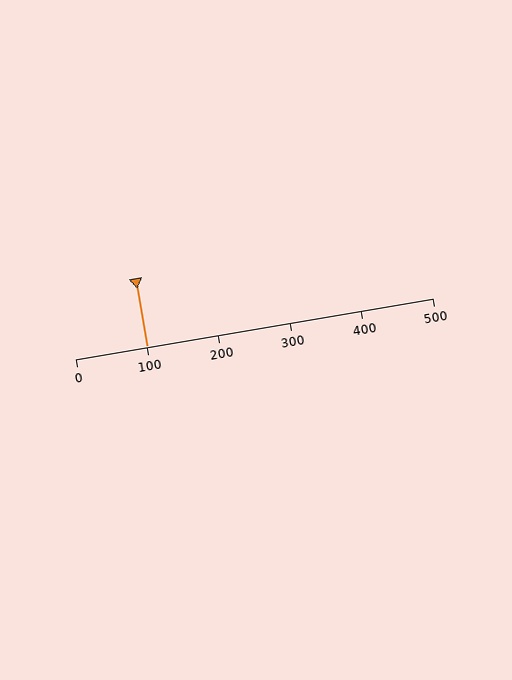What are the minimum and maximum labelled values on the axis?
The axis runs from 0 to 500.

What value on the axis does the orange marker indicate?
The marker indicates approximately 100.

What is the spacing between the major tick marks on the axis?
The major ticks are spaced 100 apart.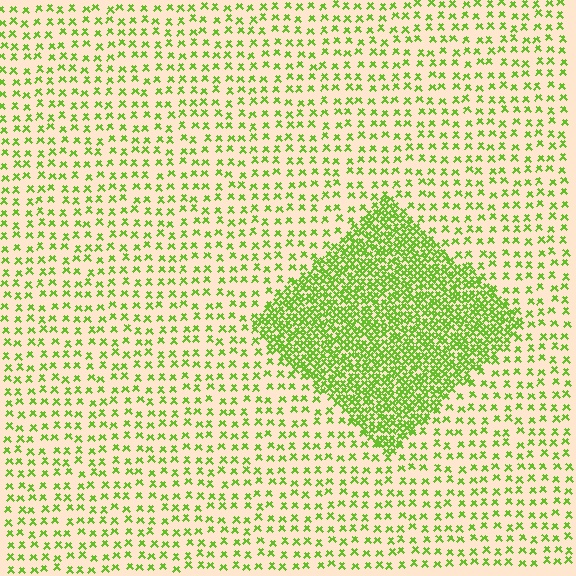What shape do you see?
I see a diamond.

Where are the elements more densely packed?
The elements are more densely packed inside the diamond boundary.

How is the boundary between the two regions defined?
The boundary is defined by a change in element density (approximately 3.1x ratio). All elements are the same color, size, and shape.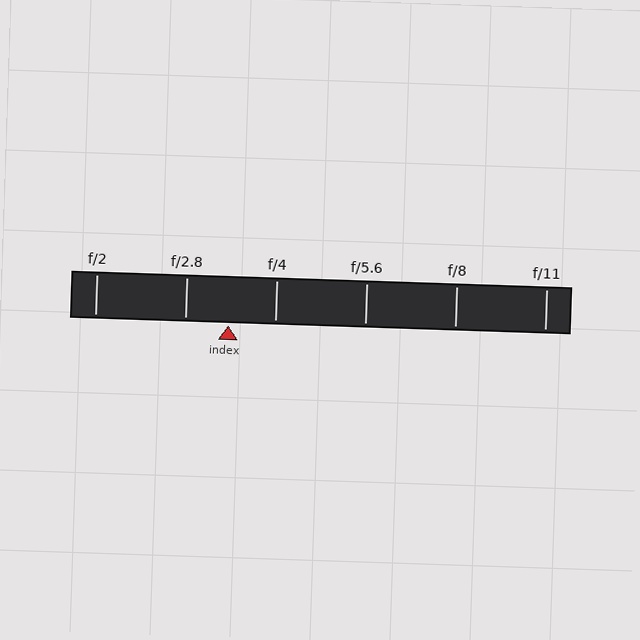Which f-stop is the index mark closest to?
The index mark is closest to f/2.8.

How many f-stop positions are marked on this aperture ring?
There are 6 f-stop positions marked.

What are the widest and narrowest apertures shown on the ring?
The widest aperture shown is f/2 and the narrowest is f/11.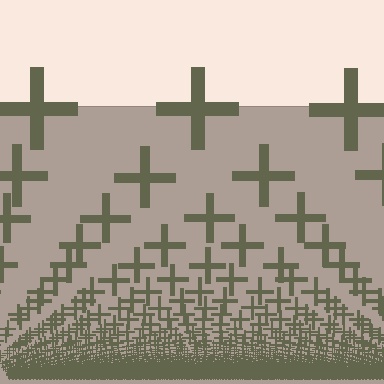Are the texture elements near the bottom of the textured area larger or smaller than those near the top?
Smaller. The gradient is inverted — elements near the bottom are smaller and denser.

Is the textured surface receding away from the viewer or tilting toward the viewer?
The surface appears to tilt toward the viewer. Texture elements get larger and sparser toward the top.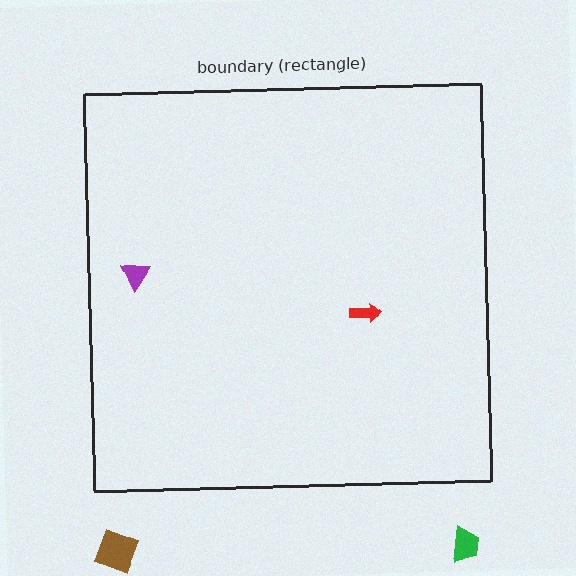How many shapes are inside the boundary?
2 inside, 2 outside.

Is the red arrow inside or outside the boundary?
Inside.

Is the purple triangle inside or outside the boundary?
Inside.